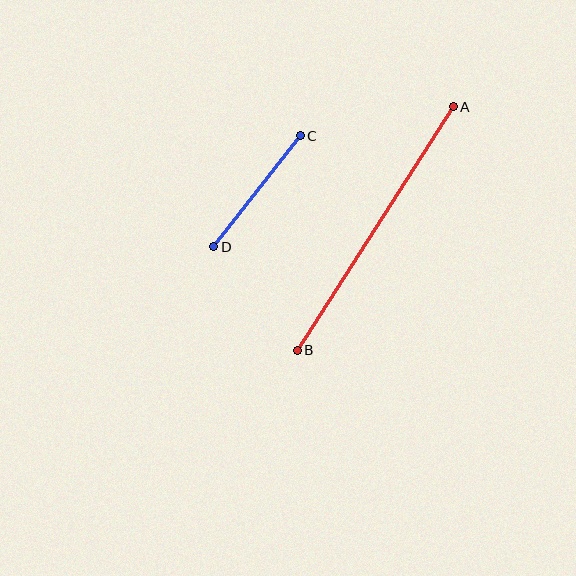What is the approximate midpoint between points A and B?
The midpoint is at approximately (375, 229) pixels.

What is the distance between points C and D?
The distance is approximately 141 pixels.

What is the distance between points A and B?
The distance is approximately 289 pixels.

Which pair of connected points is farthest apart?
Points A and B are farthest apart.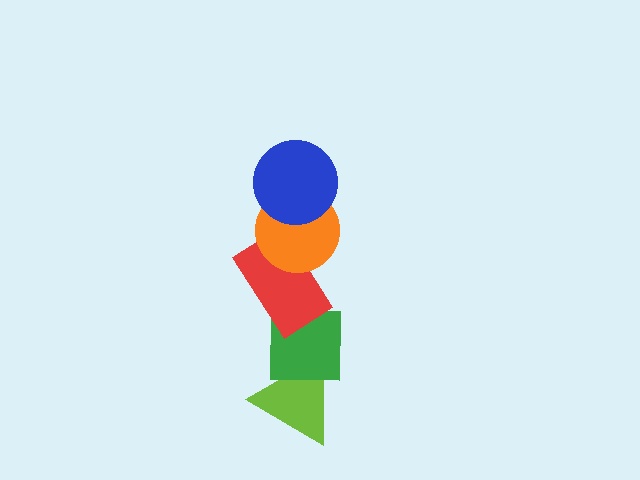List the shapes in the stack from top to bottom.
From top to bottom: the blue circle, the orange circle, the red rectangle, the green square, the lime triangle.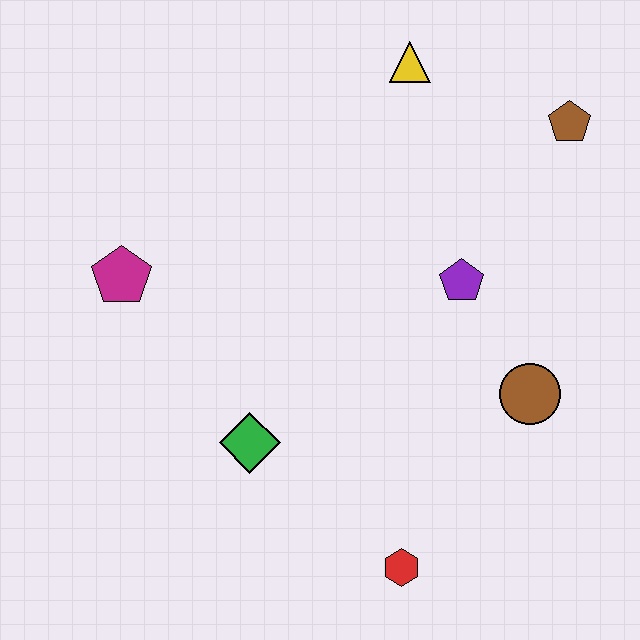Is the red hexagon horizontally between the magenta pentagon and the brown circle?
Yes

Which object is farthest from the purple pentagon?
The magenta pentagon is farthest from the purple pentagon.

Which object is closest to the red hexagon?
The green diamond is closest to the red hexagon.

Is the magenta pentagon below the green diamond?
No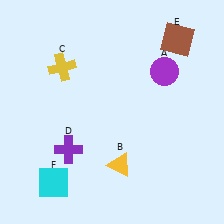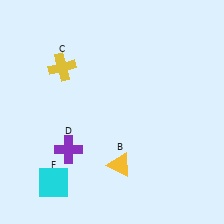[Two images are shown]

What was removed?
The brown square (E), the purple circle (A) were removed in Image 2.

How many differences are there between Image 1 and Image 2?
There are 2 differences between the two images.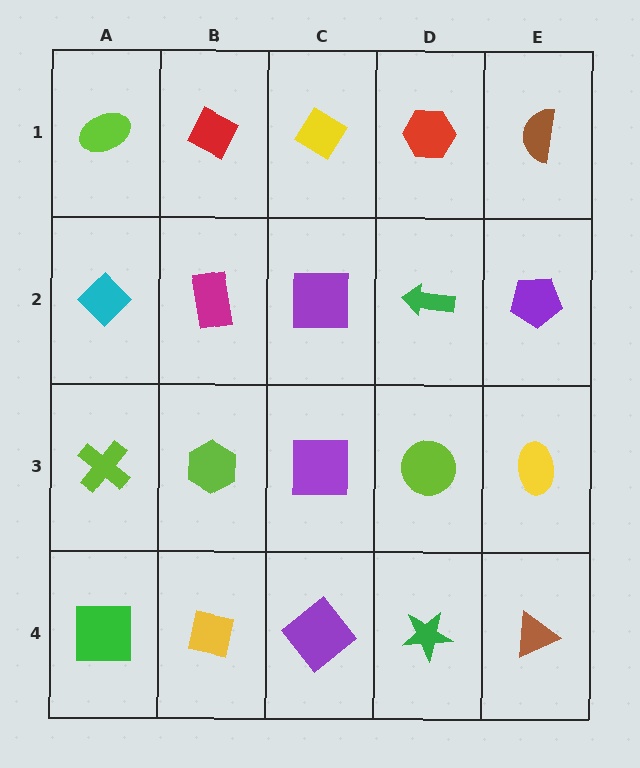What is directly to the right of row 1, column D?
A brown semicircle.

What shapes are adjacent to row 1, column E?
A purple pentagon (row 2, column E), a red hexagon (row 1, column D).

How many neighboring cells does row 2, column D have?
4.